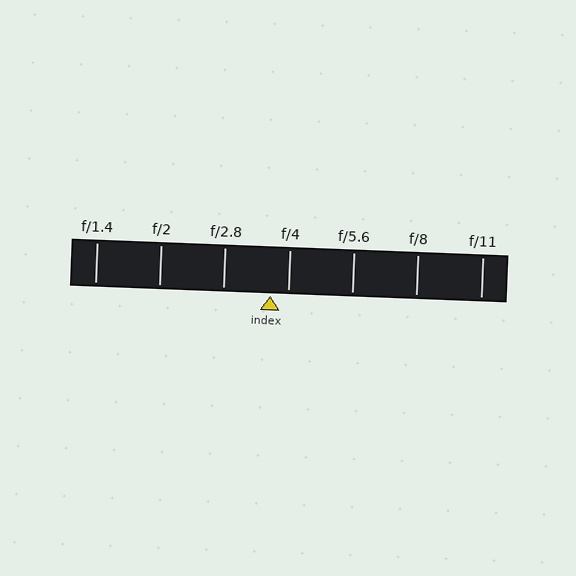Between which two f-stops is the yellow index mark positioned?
The index mark is between f/2.8 and f/4.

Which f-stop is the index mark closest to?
The index mark is closest to f/4.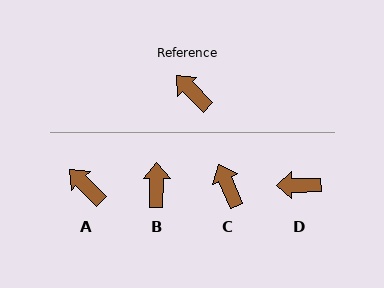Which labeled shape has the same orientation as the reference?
A.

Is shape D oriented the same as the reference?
No, it is off by about 46 degrees.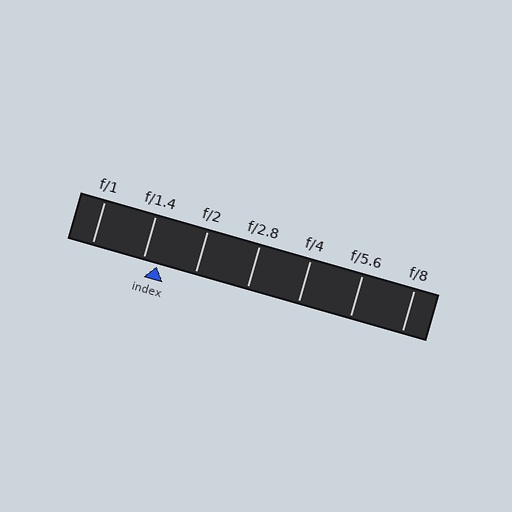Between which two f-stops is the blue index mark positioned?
The index mark is between f/1.4 and f/2.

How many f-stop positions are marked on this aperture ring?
There are 7 f-stop positions marked.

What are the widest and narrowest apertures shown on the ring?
The widest aperture shown is f/1 and the narrowest is f/8.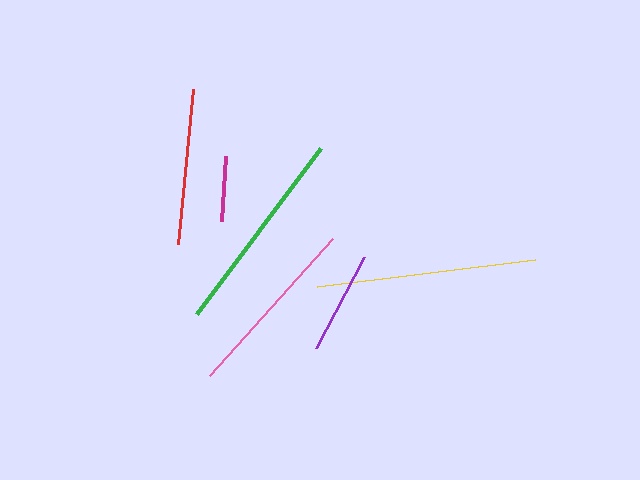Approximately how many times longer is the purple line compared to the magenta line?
The purple line is approximately 1.6 times the length of the magenta line.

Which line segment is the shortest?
The magenta line is the shortest at approximately 66 pixels.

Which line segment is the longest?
The yellow line is the longest at approximately 219 pixels.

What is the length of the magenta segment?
The magenta segment is approximately 66 pixels long.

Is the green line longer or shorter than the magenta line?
The green line is longer than the magenta line.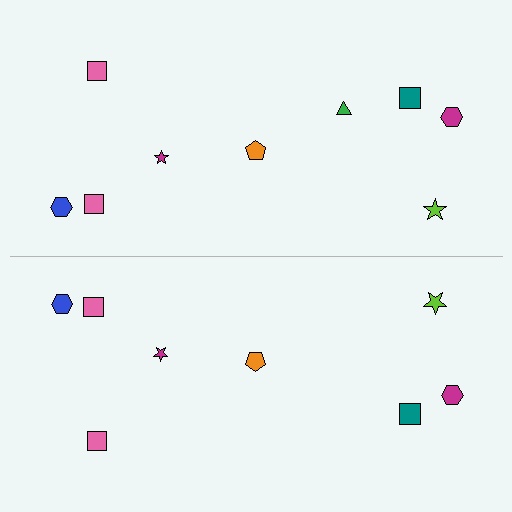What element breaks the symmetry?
A green triangle is missing from the bottom side.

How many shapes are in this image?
There are 17 shapes in this image.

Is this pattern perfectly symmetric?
No, the pattern is not perfectly symmetric. A green triangle is missing from the bottom side.